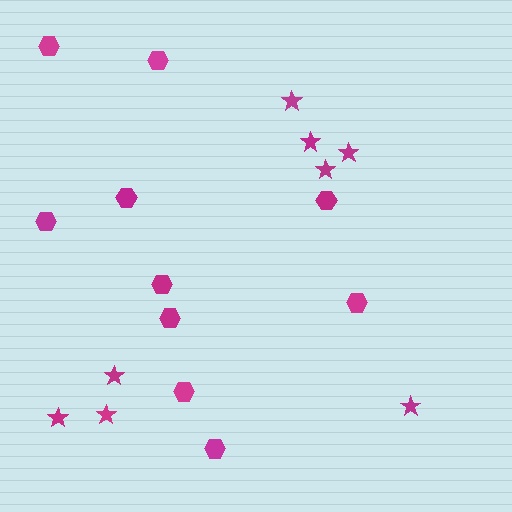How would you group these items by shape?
There are 2 groups: one group of stars (8) and one group of hexagons (10).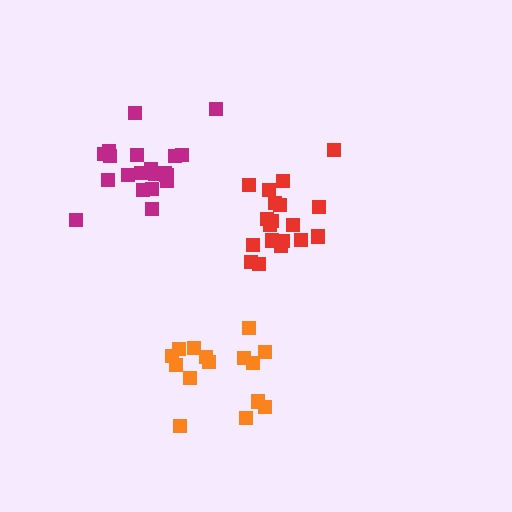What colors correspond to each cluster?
The clusters are colored: red, orange, magenta.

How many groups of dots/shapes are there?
There are 3 groups.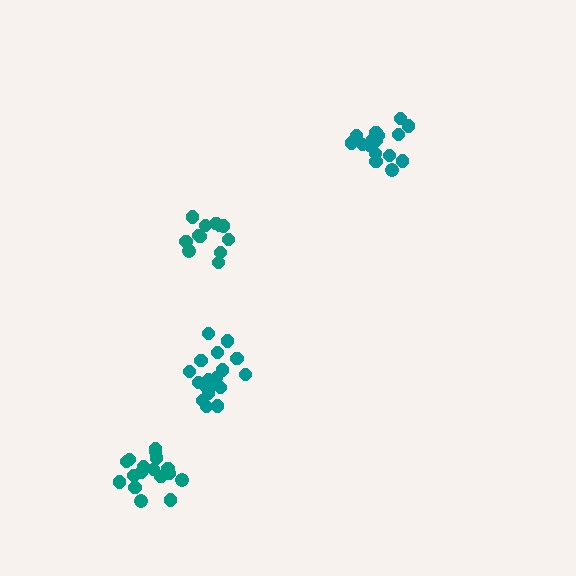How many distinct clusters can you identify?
There are 4 distinct clusters.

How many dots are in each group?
Group 1: 16 dots, Group 2: 12 dots, Group 3: 18 dots, Group 4: 17 dots (63 total).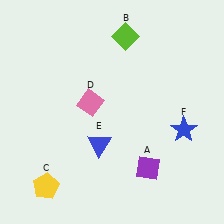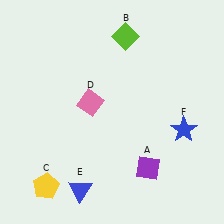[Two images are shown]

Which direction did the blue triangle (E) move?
The blue triangle (E) moved down.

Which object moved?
The blue triangle (E) moved down.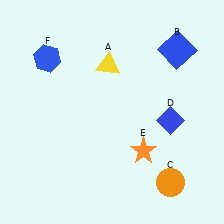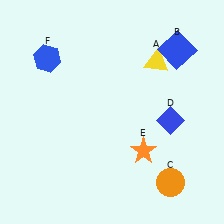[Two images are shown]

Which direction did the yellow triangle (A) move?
The yellow triangle (A) moved right.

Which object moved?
The yellow triangle (A) moved right.